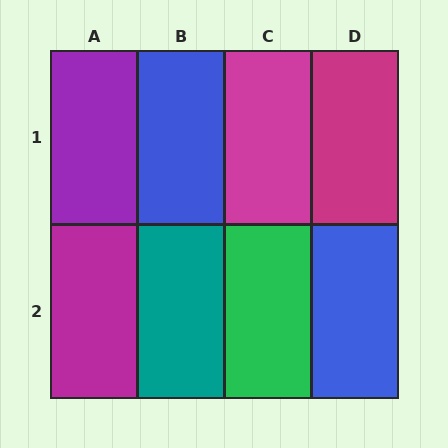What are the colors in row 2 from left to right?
Magenta, teal, green, blue.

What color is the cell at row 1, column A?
Purple.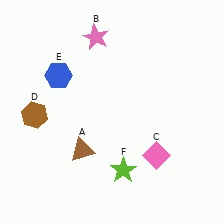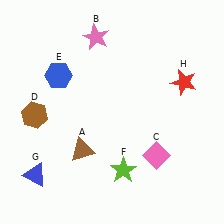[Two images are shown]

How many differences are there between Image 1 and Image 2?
There are 2 differences between the two images.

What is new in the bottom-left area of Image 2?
A blue triangle (G) was added in the bottom-left area of Image 2.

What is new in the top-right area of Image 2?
A red star (H) was added in the top-right area of Image 2.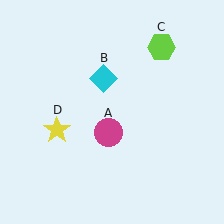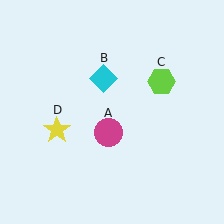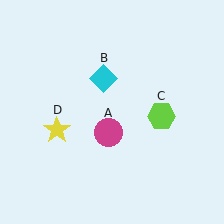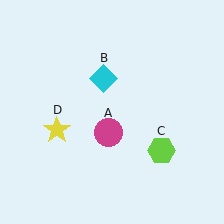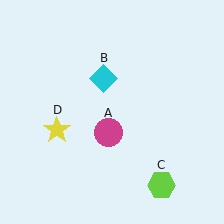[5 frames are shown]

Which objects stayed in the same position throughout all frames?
Magenta circle (object A) and cyan diamond (object B) and yellow star (object D) remained stationary.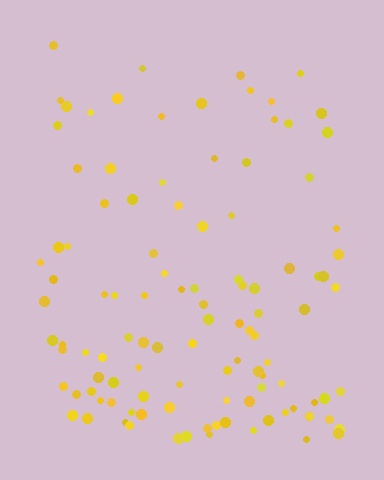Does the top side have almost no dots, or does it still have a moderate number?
Still a moderate number, just noticeably fewer than the bottom.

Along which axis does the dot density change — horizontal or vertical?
Vertical.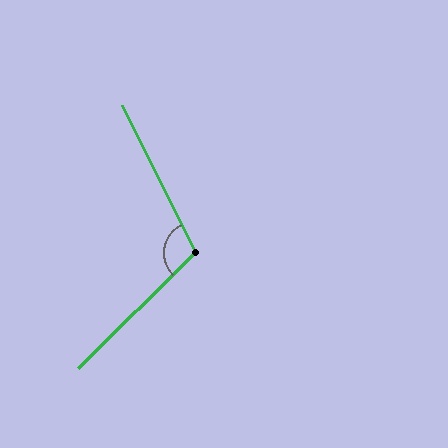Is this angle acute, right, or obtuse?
It is obtuse.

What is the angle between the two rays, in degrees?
Approximately 109 degrees.